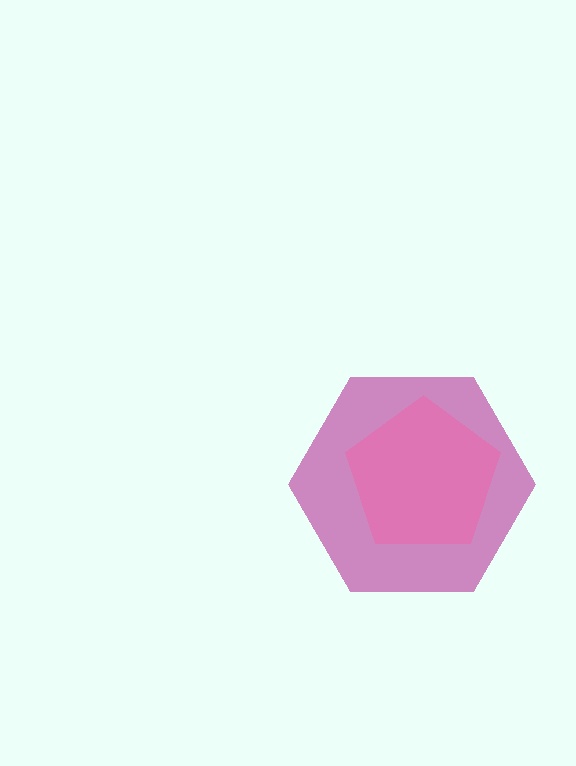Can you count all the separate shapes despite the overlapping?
Yes, there are 2 separate shapes.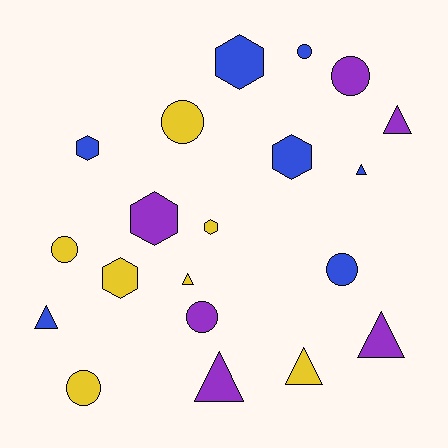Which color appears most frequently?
Yellow, with 7 objects.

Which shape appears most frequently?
Triangle, with 7 objects.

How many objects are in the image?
There are 20 objects.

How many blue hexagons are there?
There are 3 blue hexagons.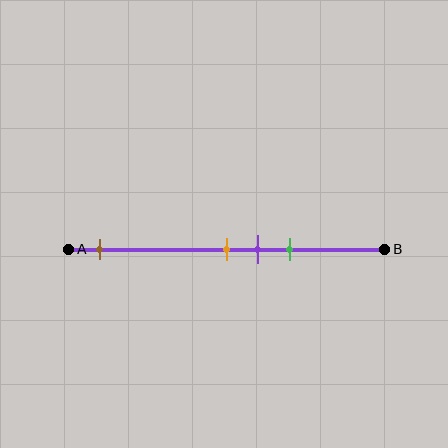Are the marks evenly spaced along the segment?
No, the marks are not evenly spaced.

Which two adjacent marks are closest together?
The orange and purple marks are the closest adjacent pair.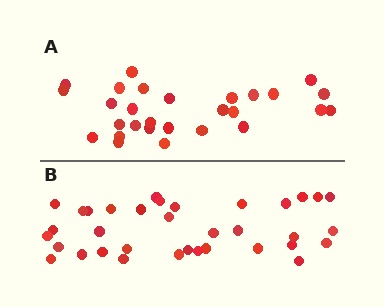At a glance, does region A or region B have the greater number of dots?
Region B (the bottom region) has more dots.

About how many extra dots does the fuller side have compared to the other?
Region B has roughly 8 or so more dots than region A.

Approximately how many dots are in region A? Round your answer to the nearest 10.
About 30 dots. (The exact count is 28, which rounds to 30.)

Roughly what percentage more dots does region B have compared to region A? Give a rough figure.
About 25% more.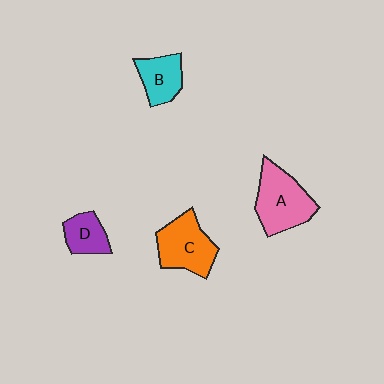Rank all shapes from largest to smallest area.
From largest to smallest: A (pink), C (orange), B (cyan), D (purple).